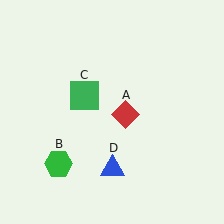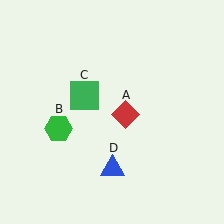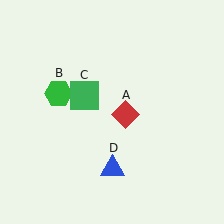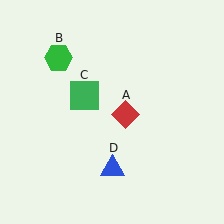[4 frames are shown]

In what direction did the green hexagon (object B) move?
The green hexagon (object B) moved up.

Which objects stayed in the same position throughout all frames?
Red diamond (object A) and green square (object C) and blue triangle (object D) remained stationary.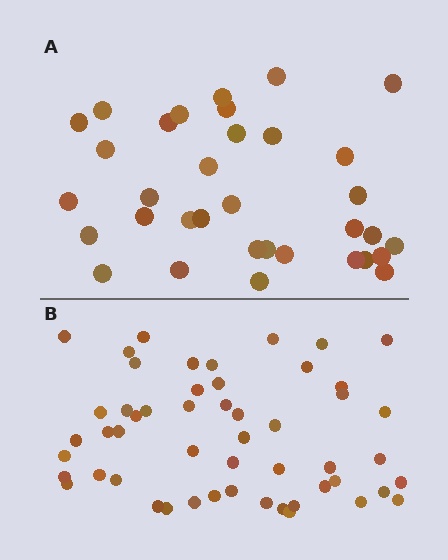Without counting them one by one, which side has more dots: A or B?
Region B (the bottom region) has more dots.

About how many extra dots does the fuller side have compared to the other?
Region B has approximately 20 more dots than region A.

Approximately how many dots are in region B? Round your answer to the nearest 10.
About 50 dots. (The exact count is 52, which rounds to 50.)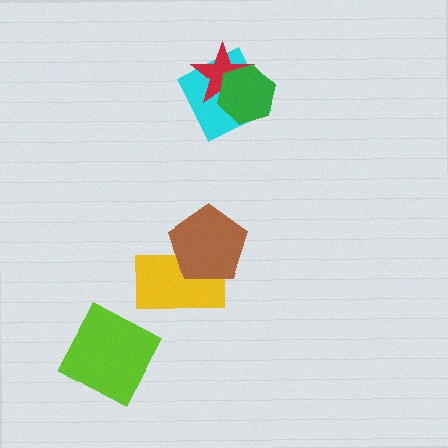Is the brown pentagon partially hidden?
No, no other shape covers it.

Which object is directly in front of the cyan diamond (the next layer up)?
The red star is directly in front of the cyan diamond.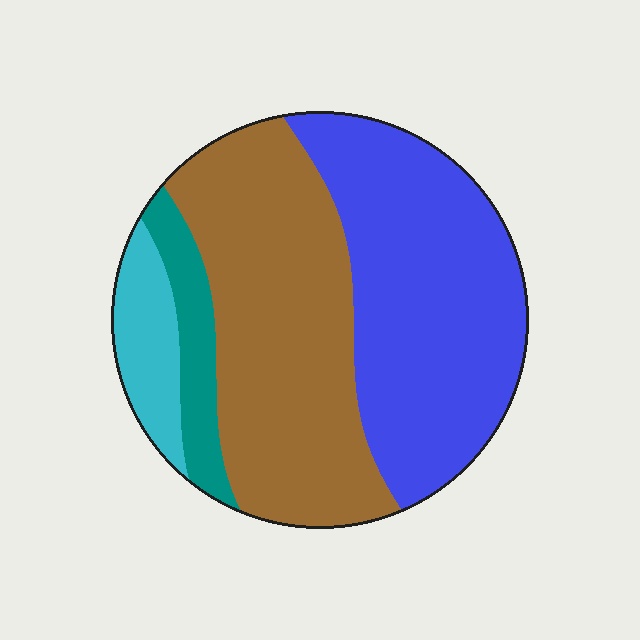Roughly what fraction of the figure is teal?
Teal covers around 10% of the figure.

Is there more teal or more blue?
Blue.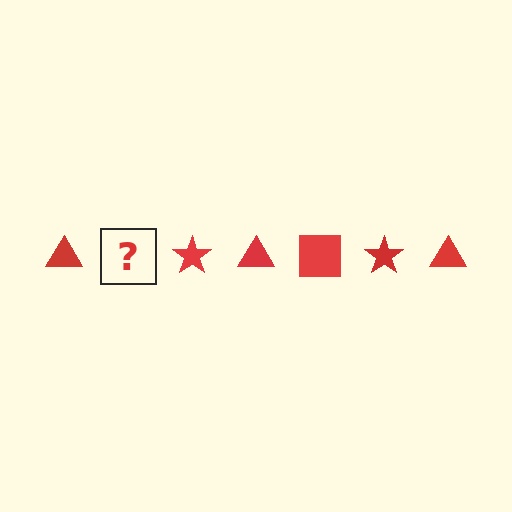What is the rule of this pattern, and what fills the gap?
The rule is that the pattern cycles through triangle, square, star shapes in red. The gap should be filled with a red square.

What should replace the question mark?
The question mark should be replaced with a red square.